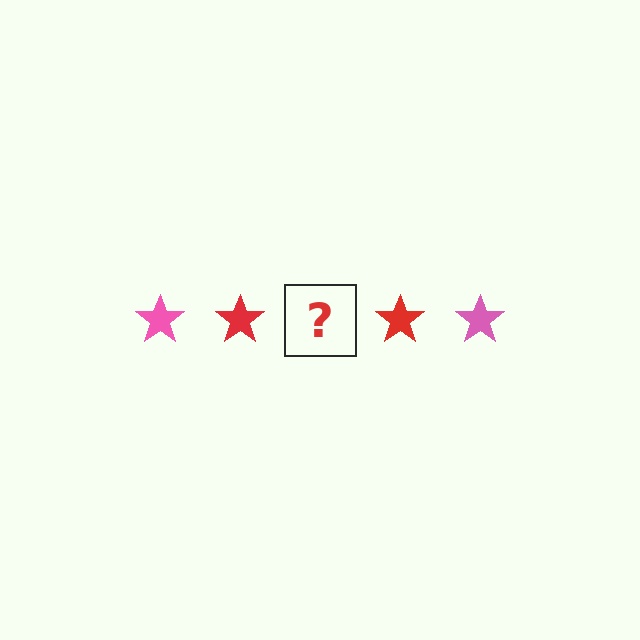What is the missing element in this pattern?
The missing element is a pink star.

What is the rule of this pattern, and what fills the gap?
The rule is that the pattern cycles through pink, red stars. The gap should be filled with a pink star.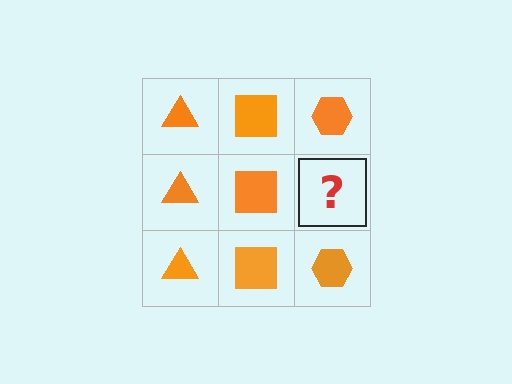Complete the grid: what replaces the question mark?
The question mark should be replaced with an orange hexagon.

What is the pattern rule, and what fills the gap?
The rule is that each column has a consistent shape. The gap should be filled with an orange hexagon.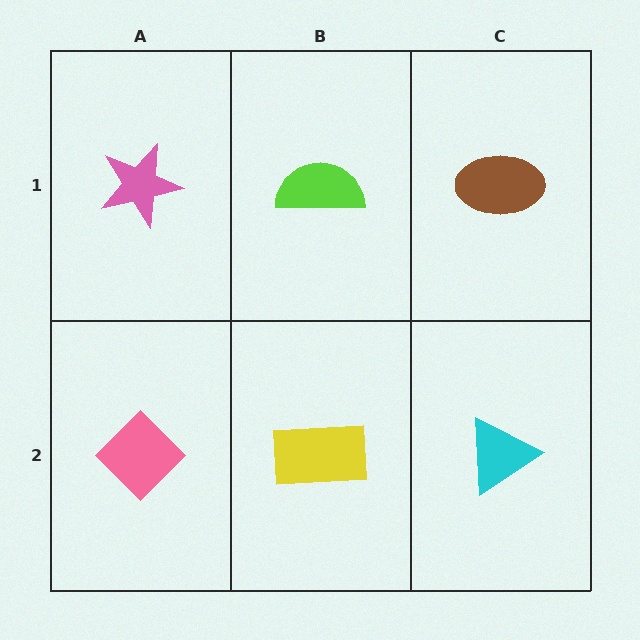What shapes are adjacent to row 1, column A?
A pink diamond (row 2, column A), a lime semicircle (row 1, column B).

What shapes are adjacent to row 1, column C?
A cyan triangle (row 2, column C), a lime semicircle (row 1, column B).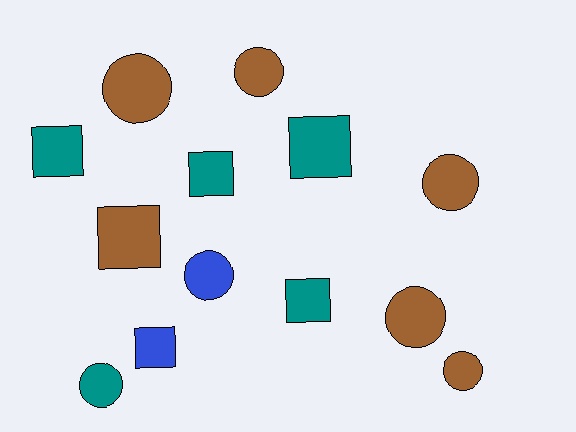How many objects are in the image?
There are 13 objects.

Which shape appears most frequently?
Circle, with 7 objects.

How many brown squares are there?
There is 1 brown square.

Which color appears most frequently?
Brown, with 6 objects.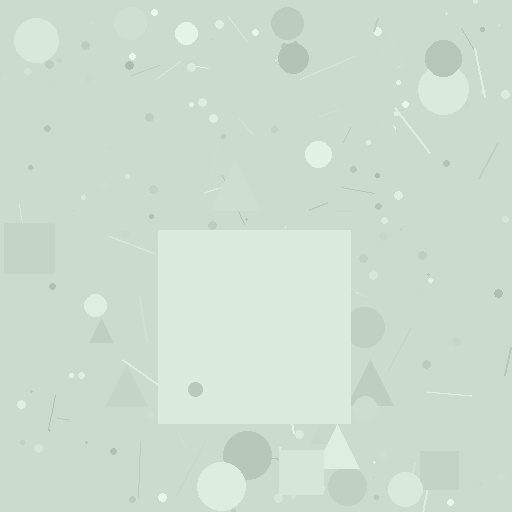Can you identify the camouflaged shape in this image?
The camouflaged shape is a square.